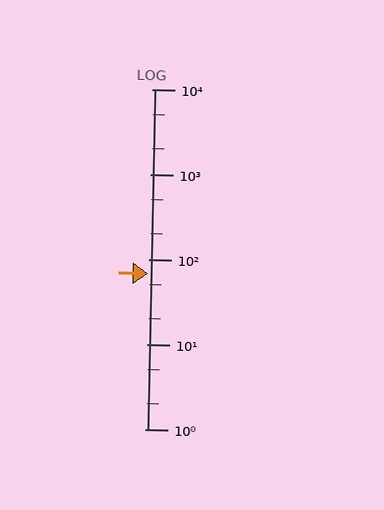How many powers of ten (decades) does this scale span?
The scale spans 4 decades, from 1 to 10000.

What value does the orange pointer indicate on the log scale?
The pointer indicates approximately 67.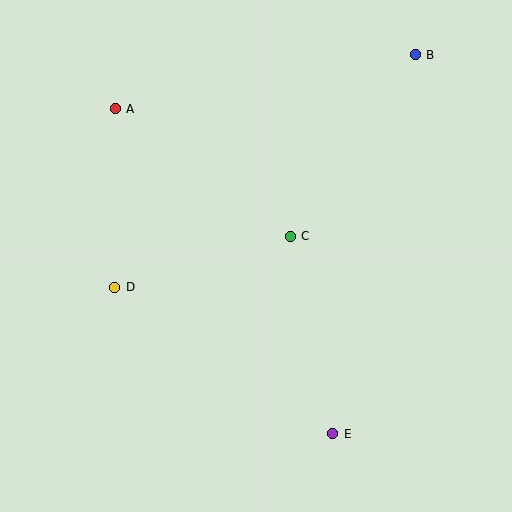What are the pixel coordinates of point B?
Point B is at (415, 55).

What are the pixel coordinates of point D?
Point D is at (115, 287).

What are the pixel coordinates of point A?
Point A is at (115, 109).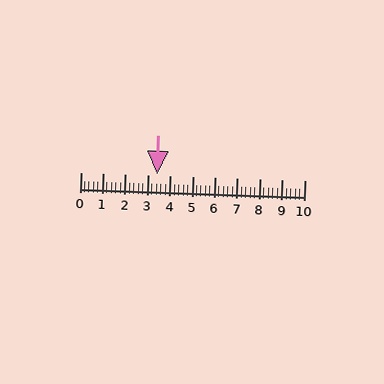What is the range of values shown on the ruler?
The ruler shows values from 0 to 10.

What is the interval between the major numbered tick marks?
The major tick marks are spaced 1 units apart.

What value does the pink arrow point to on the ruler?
The pink arrow points to approximately 3.4.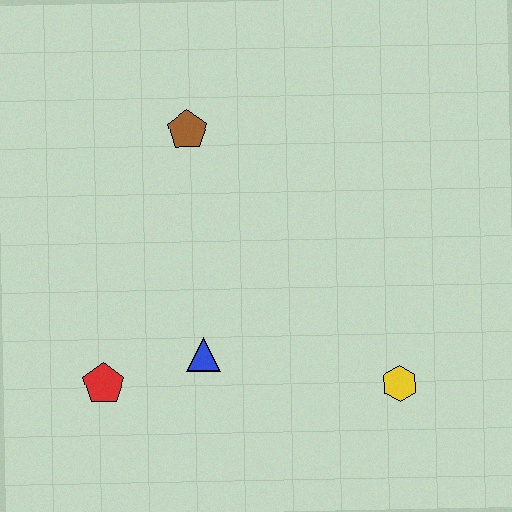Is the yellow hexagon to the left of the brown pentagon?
No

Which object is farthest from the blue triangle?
The brown pentagon is farthest from the blue triangle.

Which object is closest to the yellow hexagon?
The blue triangle is closest to the yellow hexagon.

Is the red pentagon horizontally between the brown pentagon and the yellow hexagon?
No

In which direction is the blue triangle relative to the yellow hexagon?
The blue triangle is to the left of the yellow hexagon.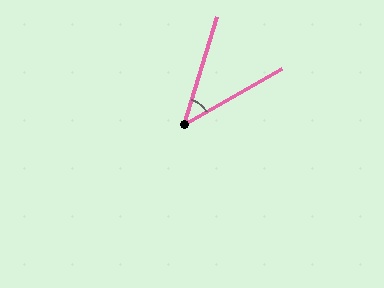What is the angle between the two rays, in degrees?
Approximately 44 degrees.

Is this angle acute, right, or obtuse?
It is acute.